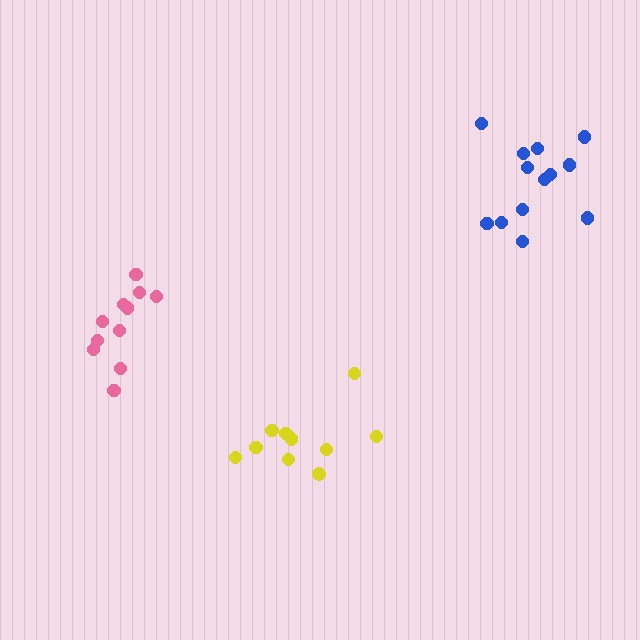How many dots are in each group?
Group 1: 10 dots, Group 2: 13 dots, Group 3: 11 dots (34 total).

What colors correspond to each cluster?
The clusters are colored: yellow, blue, pink.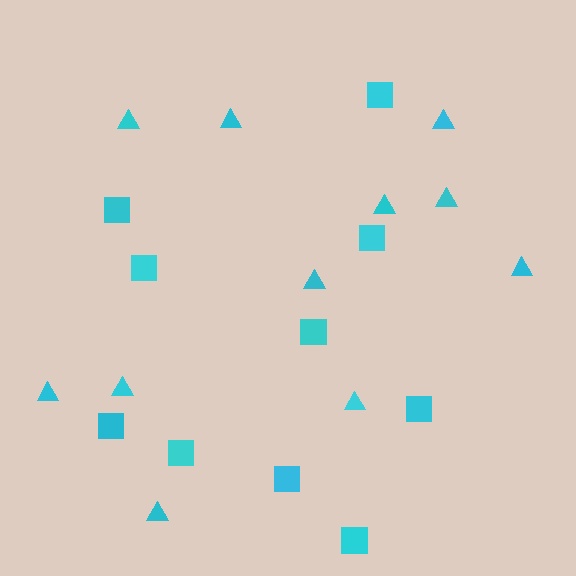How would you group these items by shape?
There are 2 groups: one group of squares (10) and one group of triangles (11).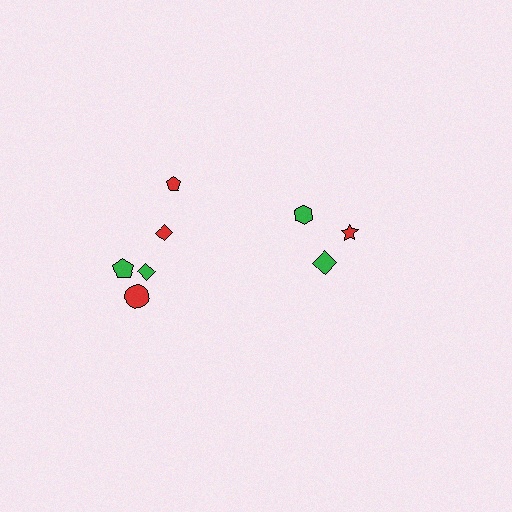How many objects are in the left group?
There are 5 objects.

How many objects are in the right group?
There are 3 objects.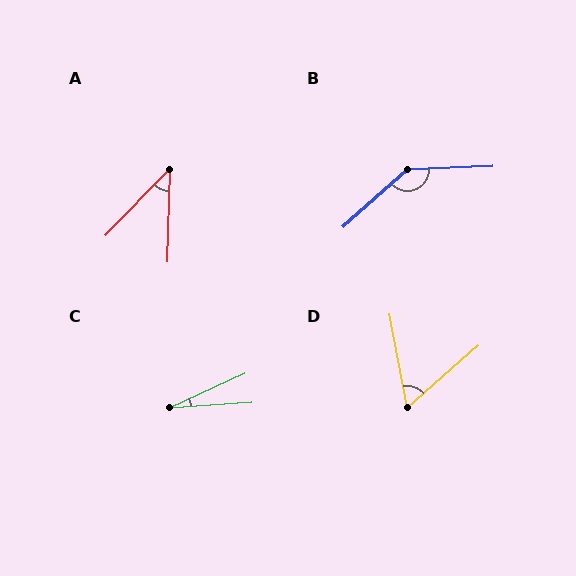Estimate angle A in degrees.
Approximately 43 degrees.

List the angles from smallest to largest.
C (21°), A (43°), D (59°), B (141°).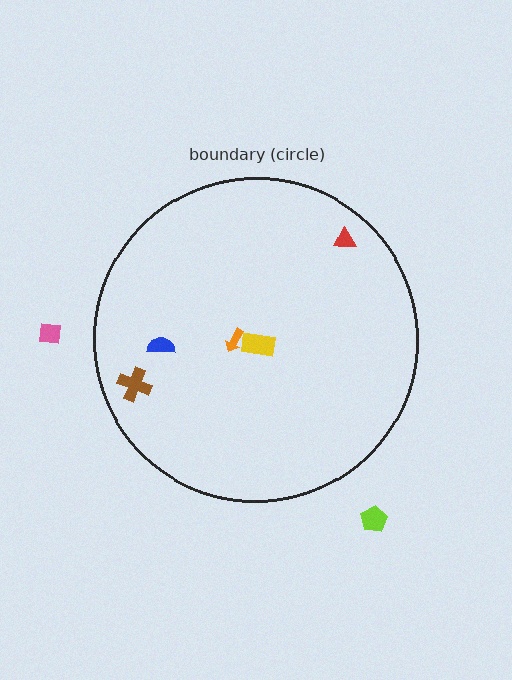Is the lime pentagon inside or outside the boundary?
Outside.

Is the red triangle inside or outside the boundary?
Inside.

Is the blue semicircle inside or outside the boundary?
Inside.